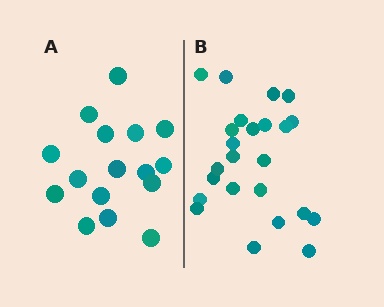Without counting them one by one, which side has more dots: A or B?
Region B (the right region) has more dots.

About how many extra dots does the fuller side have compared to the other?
Region B has roughly 8 or so more dots than region A.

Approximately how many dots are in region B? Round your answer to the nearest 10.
About 20 dots. (The exact count is 24, which rounds to 20.)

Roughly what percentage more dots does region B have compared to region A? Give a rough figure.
About 50% more.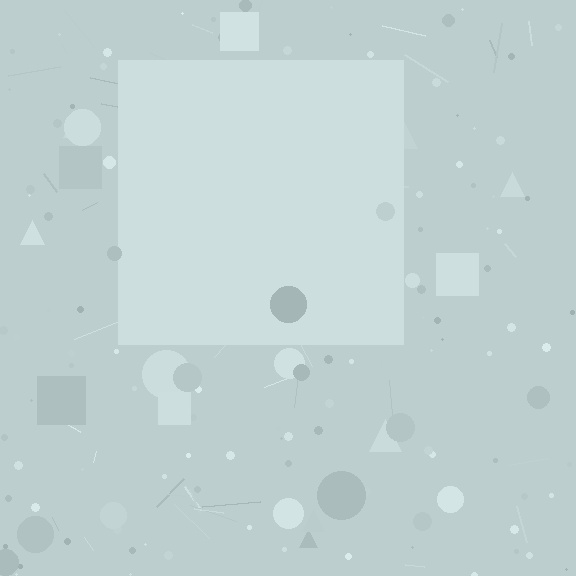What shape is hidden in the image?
A square is hidden in the image.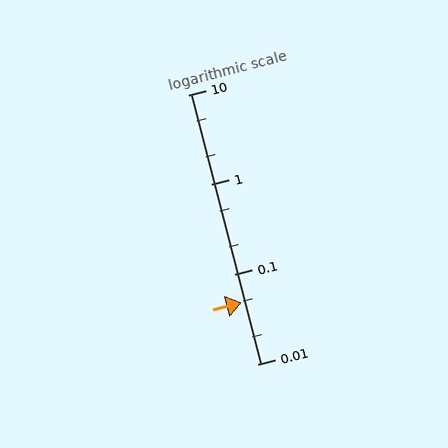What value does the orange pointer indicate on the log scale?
The pointer indicates approximately 0.049.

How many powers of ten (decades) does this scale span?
The scale spans 3 decades, from 0.01 to 10.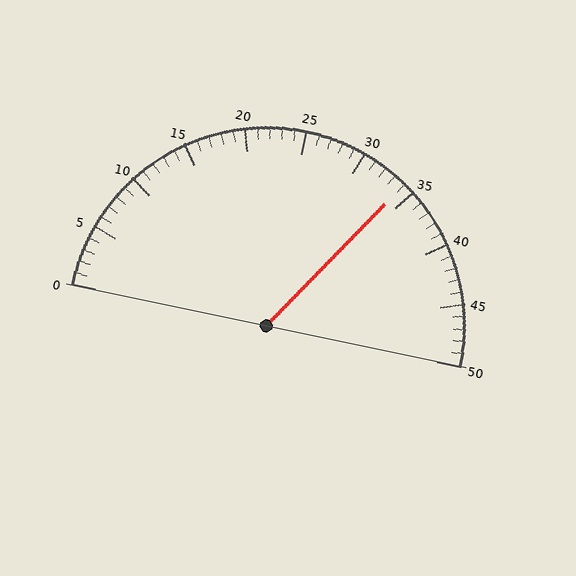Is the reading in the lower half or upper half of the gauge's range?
The reading is in the upper half of the range (0 to 50).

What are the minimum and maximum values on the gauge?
The gauge ranges from 0 to 50.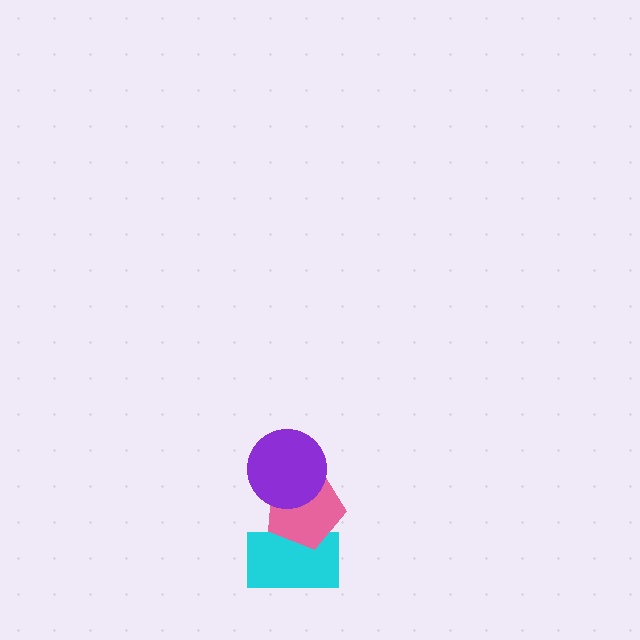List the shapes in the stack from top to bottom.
From top to bottom: the purple circle, the pink pentagon, the cyan rectangle.